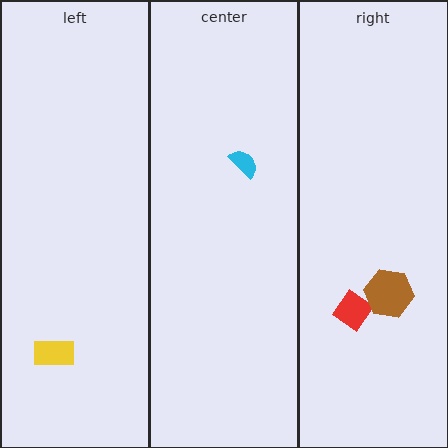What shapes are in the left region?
The yellow rectangle.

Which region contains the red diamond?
The right region.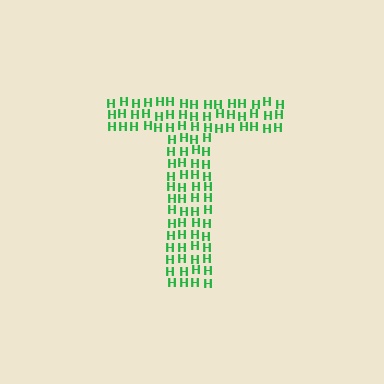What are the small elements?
The small elements are letter H's.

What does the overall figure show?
The overall figure shows the letter T.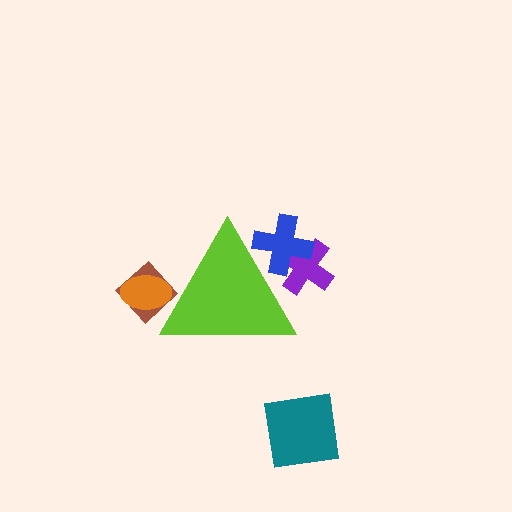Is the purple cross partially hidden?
Yes, the purple cross is partially hidden behind the lime triangle.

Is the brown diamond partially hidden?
Yes, the brown diamond is partially hidden behind the lime triangle.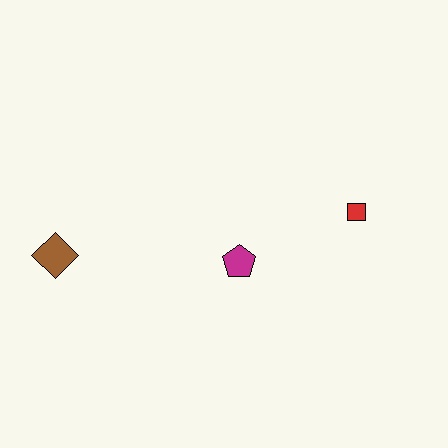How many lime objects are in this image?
There are no lime objects.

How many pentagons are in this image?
There is 1 pentagon.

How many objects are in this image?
There are 3 objects.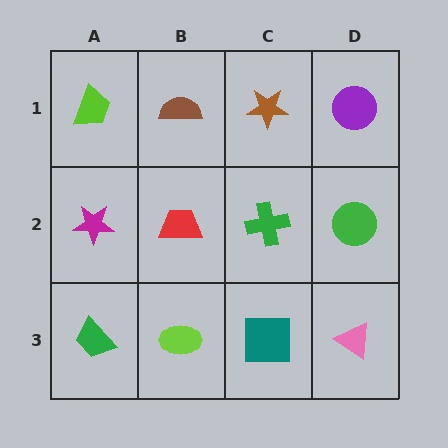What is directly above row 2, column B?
A brown semicircle.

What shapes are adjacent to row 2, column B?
A brown semicircle (row 1, column B), a lime ellipse (row 3, column B), a magenta star (row 2, column A), a green cross (row 2, column C).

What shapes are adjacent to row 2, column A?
A lime trapezoid (row 1, column A), a green trapezoid (row 3, column A), a red trapezoid (row 2, column B).